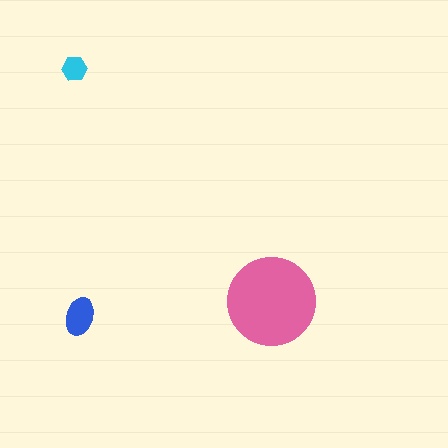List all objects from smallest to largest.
The cyan hexagon, the blue ellipse, the pink circle.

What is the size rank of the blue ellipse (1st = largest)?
2nd.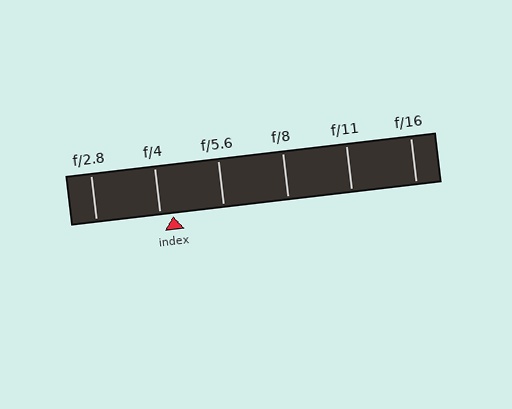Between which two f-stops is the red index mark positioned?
The index mark is between f/4 and f/5.6.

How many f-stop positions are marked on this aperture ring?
There are 6 f-stop positions marked.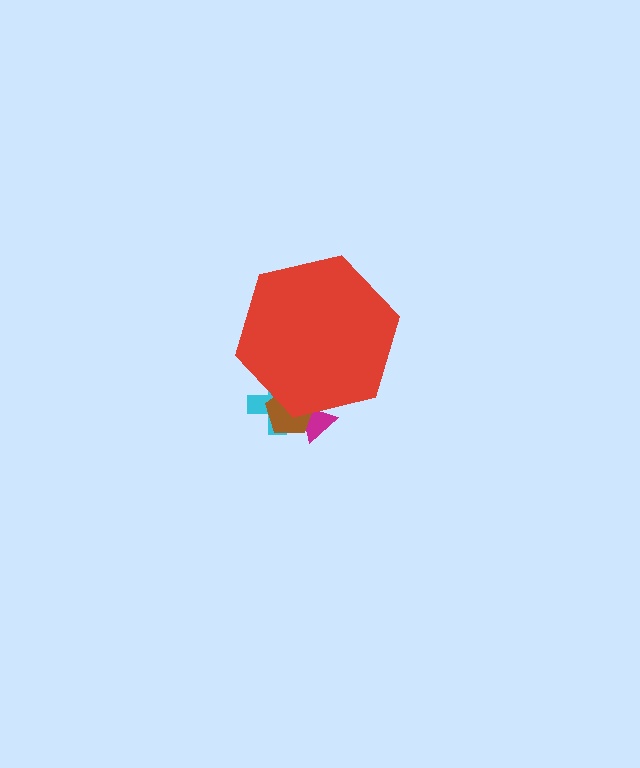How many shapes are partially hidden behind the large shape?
3 shapes are partially hidden.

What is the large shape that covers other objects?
A red hexagon.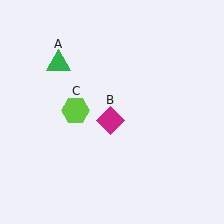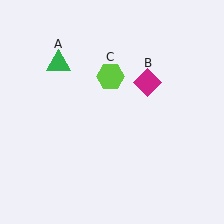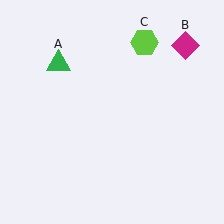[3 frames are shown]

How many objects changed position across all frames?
2 objects changed position: magenta diamond (object B), lime hexagon (object C).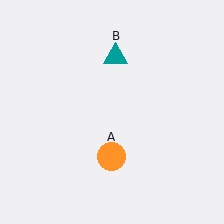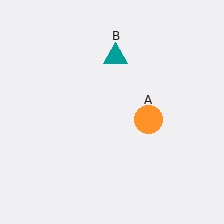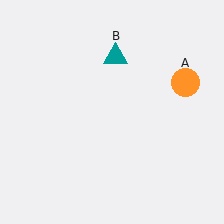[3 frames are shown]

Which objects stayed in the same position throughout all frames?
Teal triangle (object B) remained stationary.